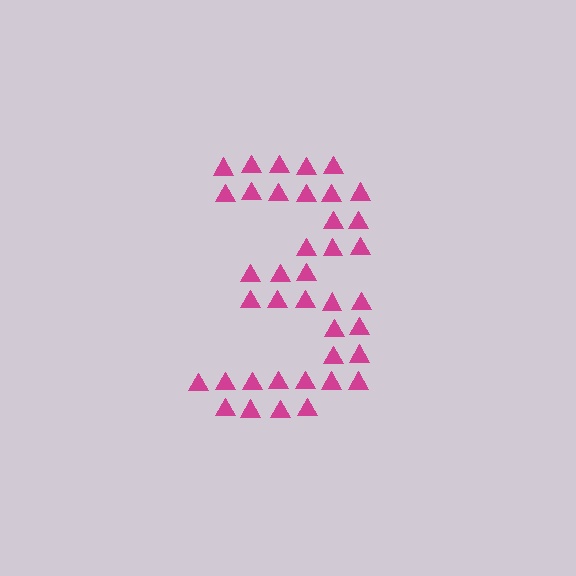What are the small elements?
The small elements are triangles.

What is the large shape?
The large shape is the digit 3.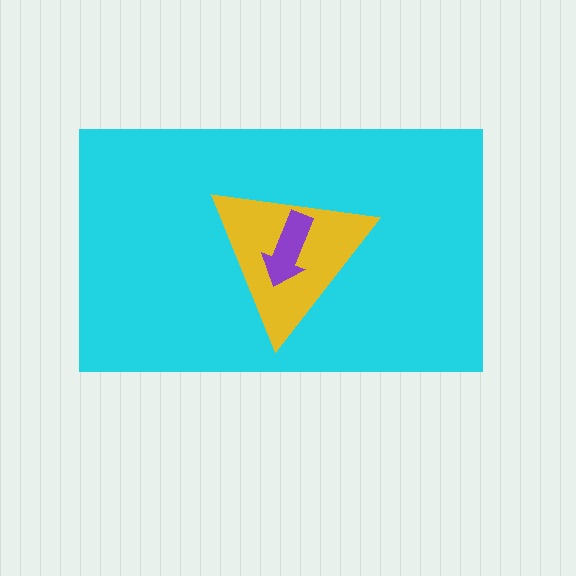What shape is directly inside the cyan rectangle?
The yellow triangle.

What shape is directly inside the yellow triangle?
The purple arrow.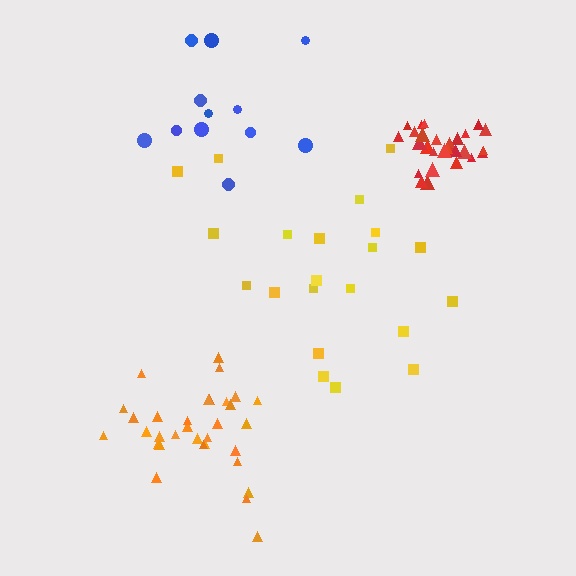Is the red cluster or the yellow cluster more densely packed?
Red.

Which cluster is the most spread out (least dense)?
Yellow.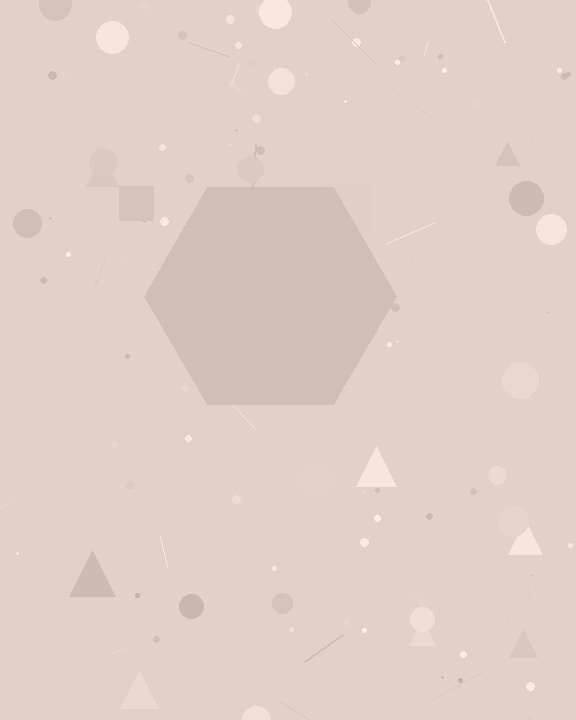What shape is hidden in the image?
A hexagon is hidden in the image.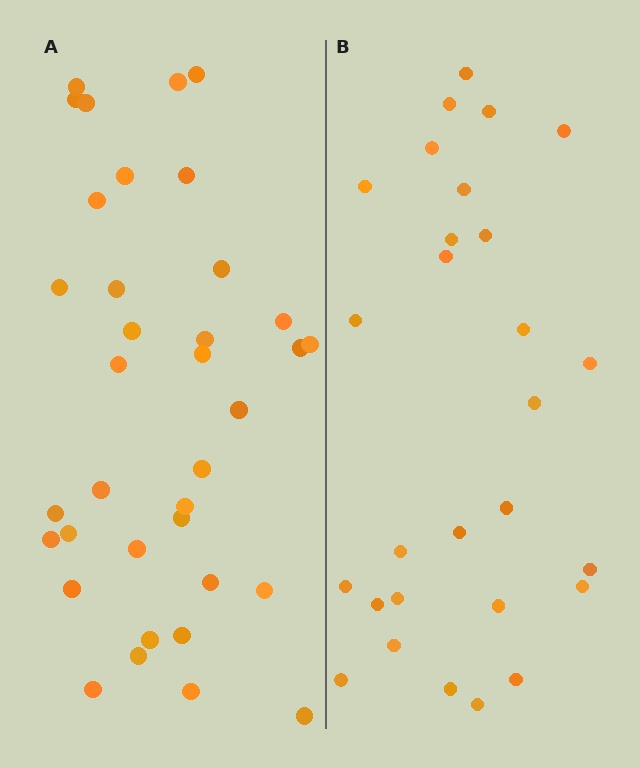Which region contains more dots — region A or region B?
Region A (the left region) has more dots.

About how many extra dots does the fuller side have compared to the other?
Region A has roughly 8 or so more dots than region B.